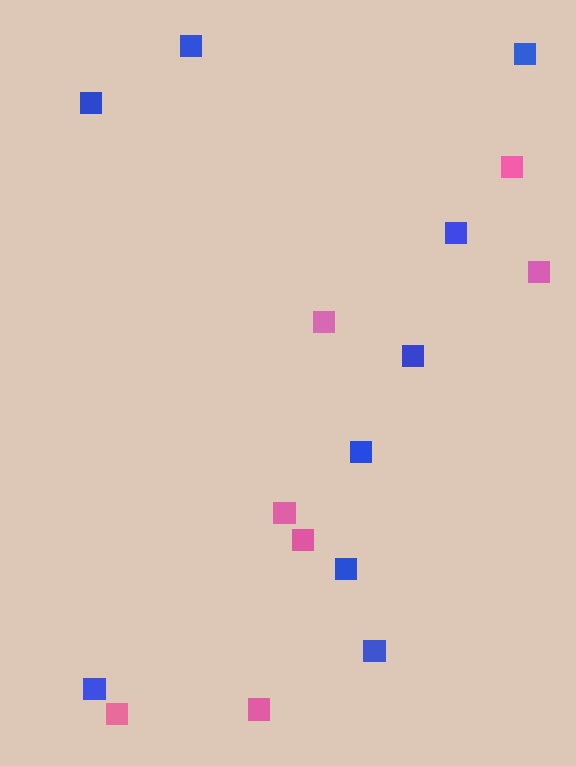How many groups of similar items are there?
There are 2 groups: one group of pink squares (7) and one group of blue squares (9).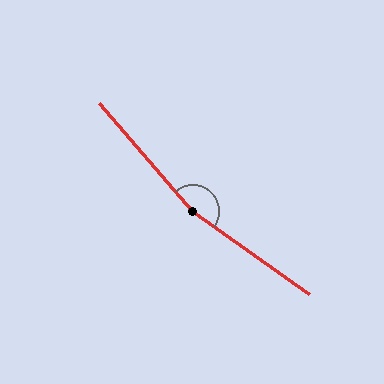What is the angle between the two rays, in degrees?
Approximately 166 degrees.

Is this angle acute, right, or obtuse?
It is obtuse.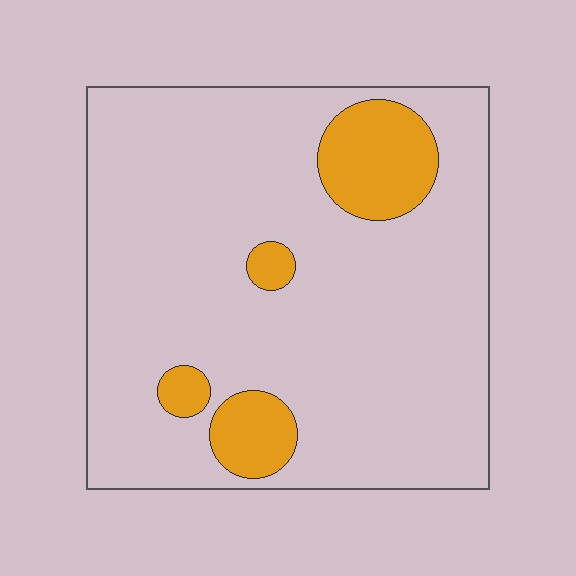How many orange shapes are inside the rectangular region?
4.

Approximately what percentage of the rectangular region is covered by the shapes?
Approximately 15%.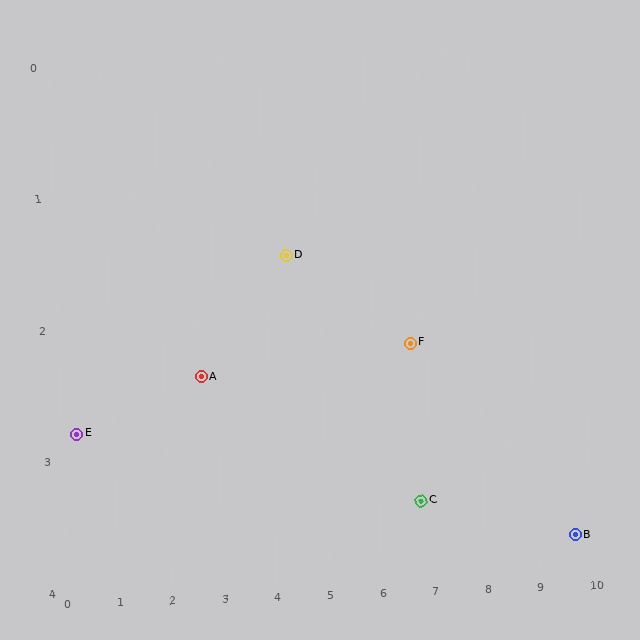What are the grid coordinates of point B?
Point B is at approximately (9.7, 3.7).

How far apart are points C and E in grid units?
Points C and E are about 6.5 grid units apart.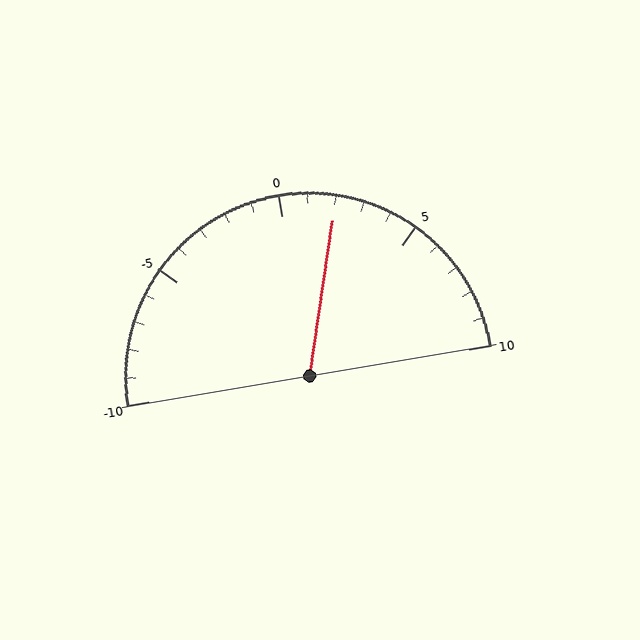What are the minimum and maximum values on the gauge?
The gauge ranges from -10 to 10.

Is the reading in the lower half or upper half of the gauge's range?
The reading is in the upper half of the range (-10 to 10).